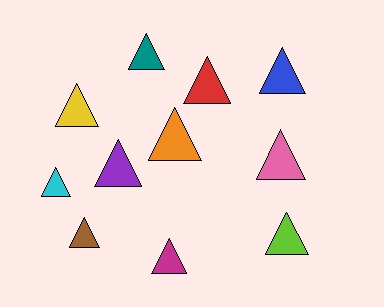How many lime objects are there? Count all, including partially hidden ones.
There is 1 lime object.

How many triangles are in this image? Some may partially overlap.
There are 11 triangles.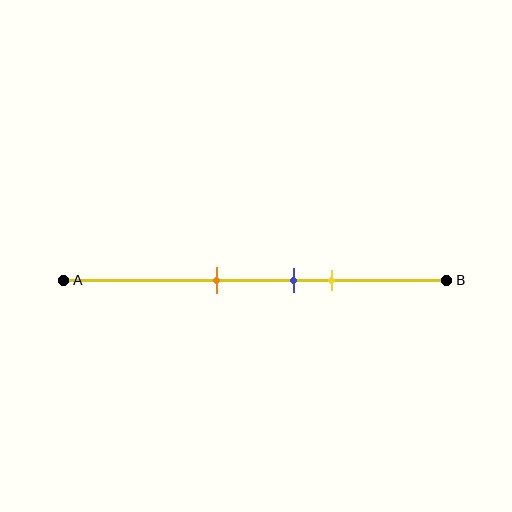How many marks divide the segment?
There are 3 marks dividing the segment.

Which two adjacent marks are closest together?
The blue and yellow marks are the closest adjacent pair.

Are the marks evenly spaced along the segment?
Yes, the marks are approximately evenly spaced.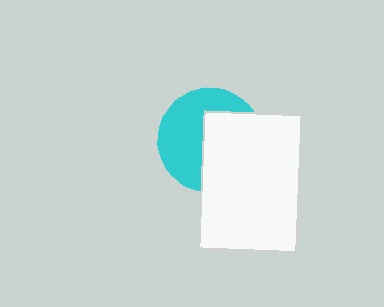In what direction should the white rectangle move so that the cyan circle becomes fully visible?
The white rectangle should move right. That is the shortest direction to clear the overlap and leave the cyan circle fully visible.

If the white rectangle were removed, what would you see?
You would see the complete cyan circle.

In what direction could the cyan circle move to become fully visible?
The cyan circle could move left. That would shift it out from behind the white rectangle entirely.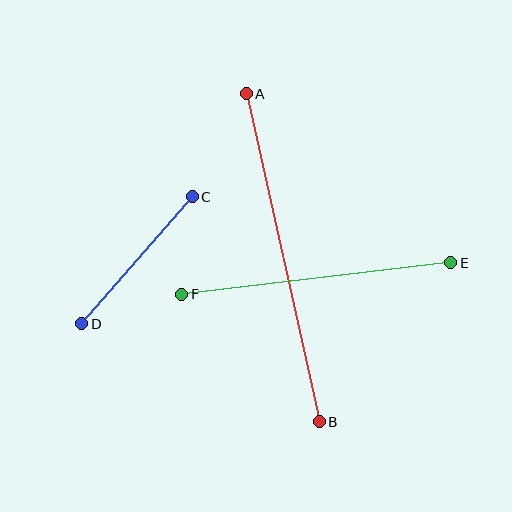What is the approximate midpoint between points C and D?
The midpoint is at approximately (137, 260) pixels.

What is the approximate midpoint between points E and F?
The midpoint is at approximately (316, 279) pixels.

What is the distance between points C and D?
The distance is approximately 168 pixels.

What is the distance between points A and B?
The distance is approximately 336 pixels.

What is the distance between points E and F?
The distance is approximately 271 pixels.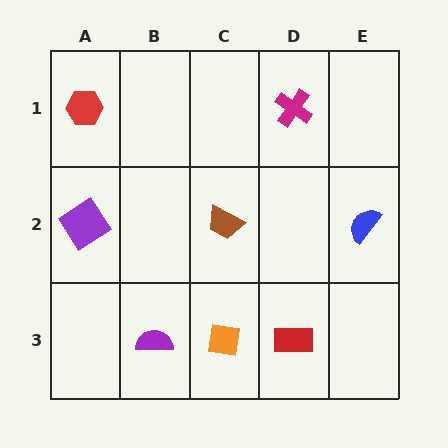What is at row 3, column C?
An orange square.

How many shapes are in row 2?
3 shapes.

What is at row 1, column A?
A red hexagon.